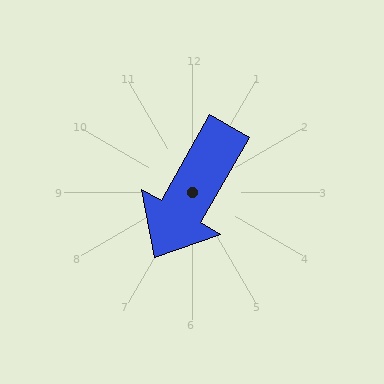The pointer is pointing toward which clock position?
Roughly 7 o'clock.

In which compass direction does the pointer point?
Southwest.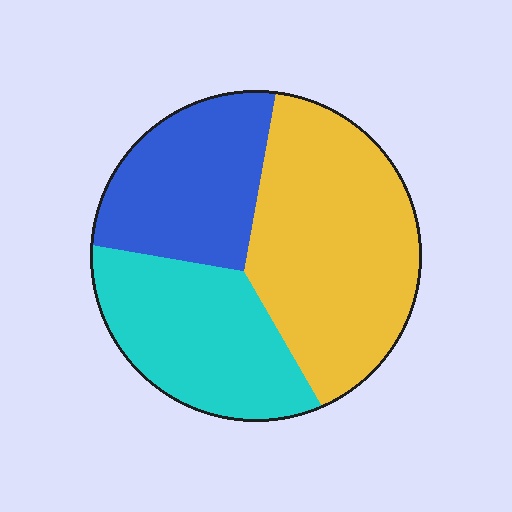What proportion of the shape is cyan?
Cyan covers around 30% of the shape.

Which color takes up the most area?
Yellow, at roughly 45%.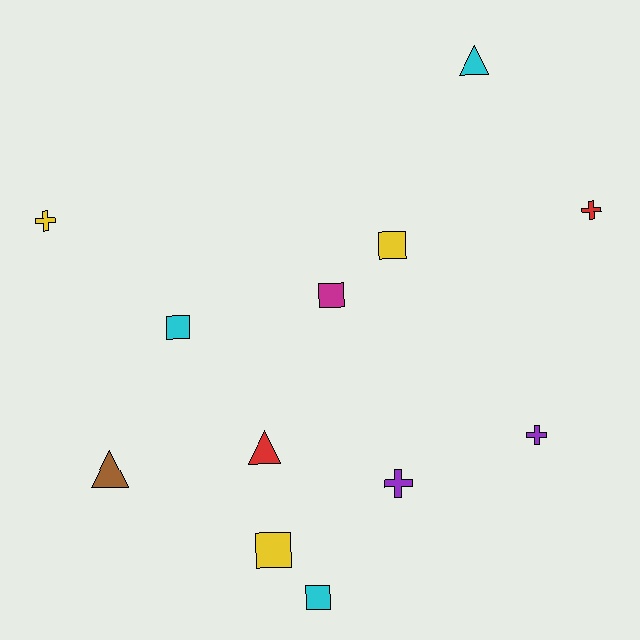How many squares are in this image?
There are 5 squares.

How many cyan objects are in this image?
There are 3 cyan objects.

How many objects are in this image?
There are 12 objects.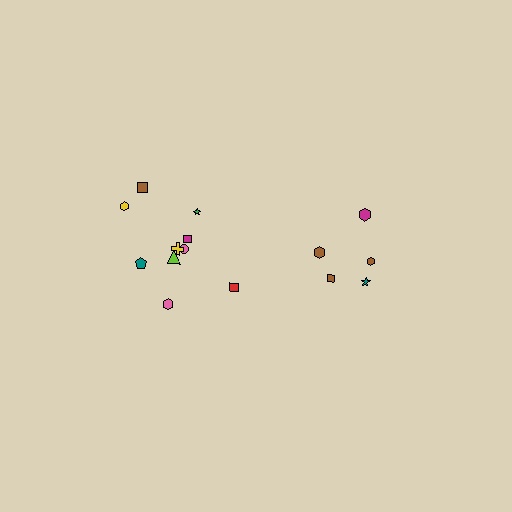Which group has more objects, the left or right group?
The left group.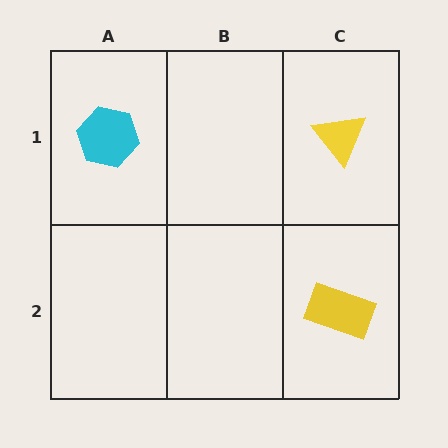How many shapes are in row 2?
1 shape.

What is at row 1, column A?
A cyan hexagon.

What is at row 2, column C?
A yellow rectangle.